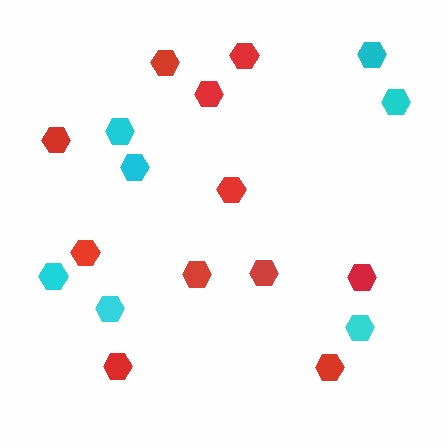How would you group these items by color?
There are 2 groups: one group of red hexagons (11) and one group of cyan hexagons (7).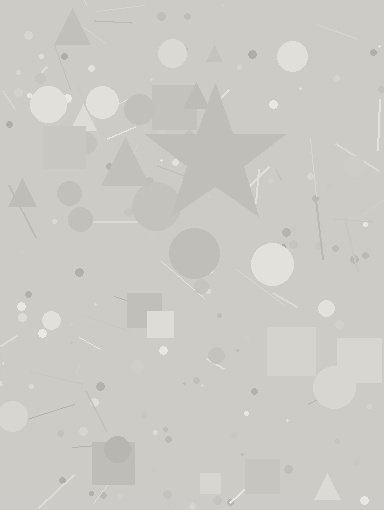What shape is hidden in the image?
A star is hidden in the image.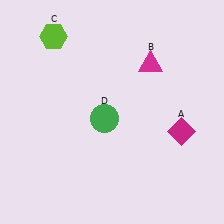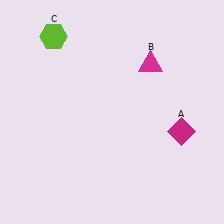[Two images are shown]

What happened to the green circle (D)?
The green circle (D) was removed in Image 2. It was in the bottom-left area of Image 1.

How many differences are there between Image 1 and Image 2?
There is 1 difference between the two images.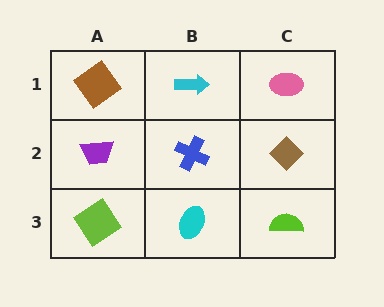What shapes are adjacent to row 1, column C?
A brown diamond (row 2, column C), a cyan arrow (row 1, column B).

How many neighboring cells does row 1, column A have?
2.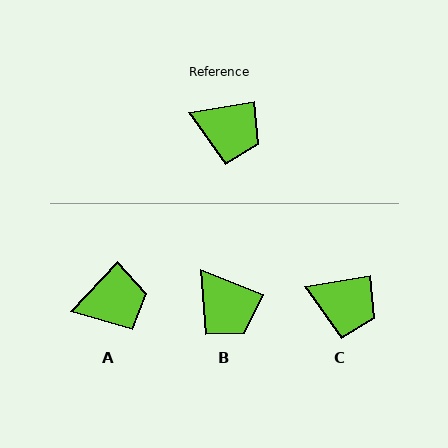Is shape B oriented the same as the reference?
No, it is off by about 30 degrees.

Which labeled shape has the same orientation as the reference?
C.